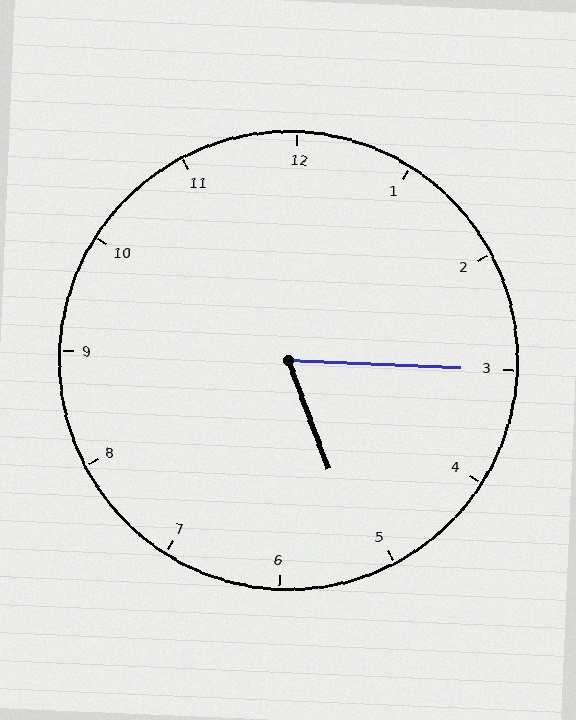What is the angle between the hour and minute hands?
Approximately 68 degrees.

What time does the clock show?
5:15.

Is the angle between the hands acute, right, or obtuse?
It is acute.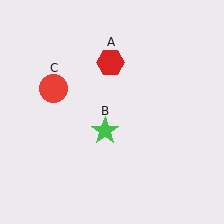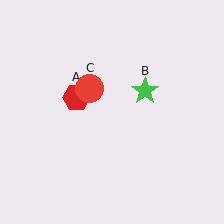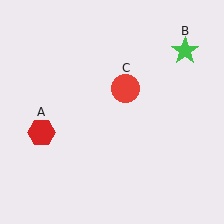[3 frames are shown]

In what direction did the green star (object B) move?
The green star (object B) moved up and to the right.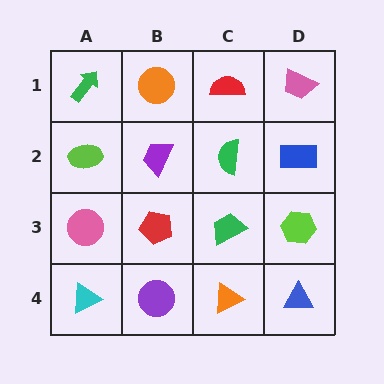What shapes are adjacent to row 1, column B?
A purple trapezoid (row 2, column B), a green arrow (row 1, column A), a red semicircle (row 1, column C).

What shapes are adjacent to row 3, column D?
A blue rectangle (row 2, column D), a blue triangle (row 4, column D), a green trapezoid (row 3, column C).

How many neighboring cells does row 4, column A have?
2.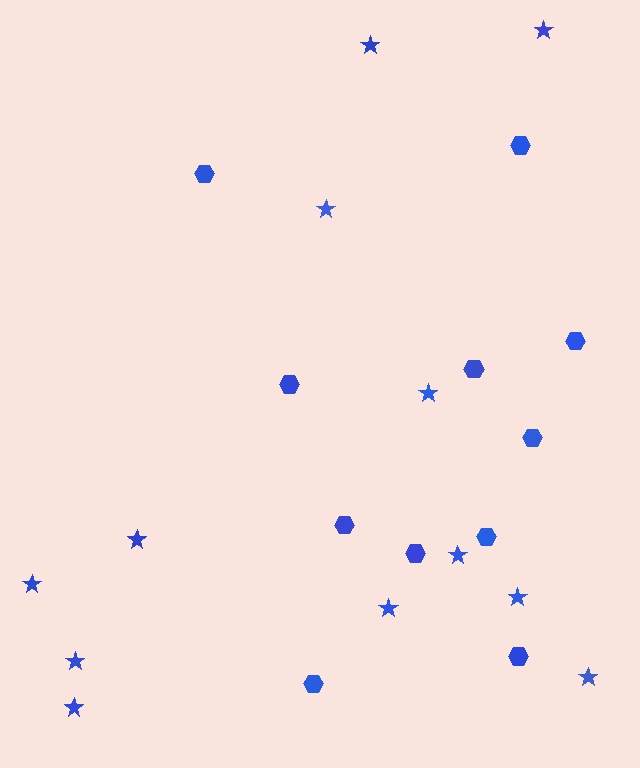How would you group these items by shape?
There are 2 groups: one group of hexagons (11) and one group of stars (12).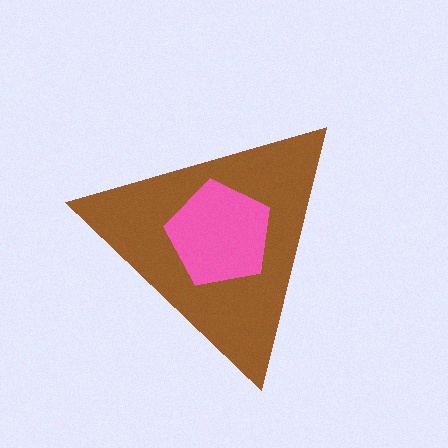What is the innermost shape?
The pink pentagon.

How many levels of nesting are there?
2.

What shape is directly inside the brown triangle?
The pink pentagon.